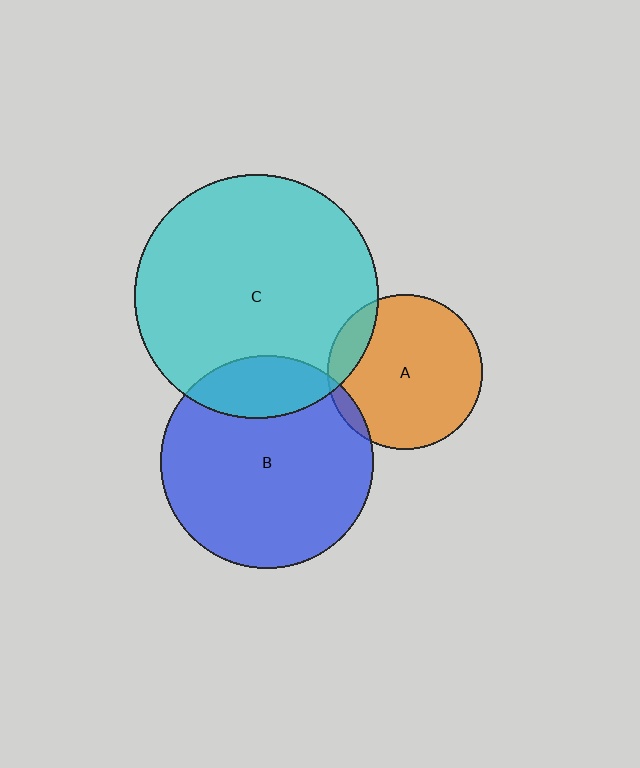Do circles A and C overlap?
Yes.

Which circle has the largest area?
Circle C (cyan).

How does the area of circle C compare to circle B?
Approximately 1.3 times.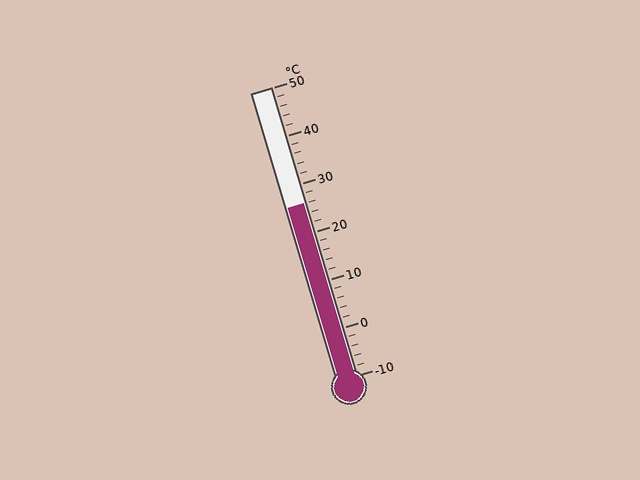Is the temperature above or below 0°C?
The temperature is above 0°C.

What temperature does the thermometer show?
The thermometer shows approximately 26°C.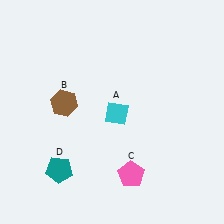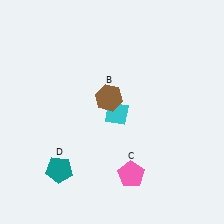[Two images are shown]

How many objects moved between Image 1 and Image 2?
1 object moved between the two images.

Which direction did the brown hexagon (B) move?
The brown hexagon (B) moved right.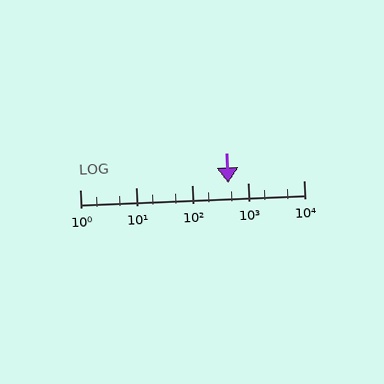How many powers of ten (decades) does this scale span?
The scale spans 4 decades, from 1 to 10000.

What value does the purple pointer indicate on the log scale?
The pointer indicates approximately 450.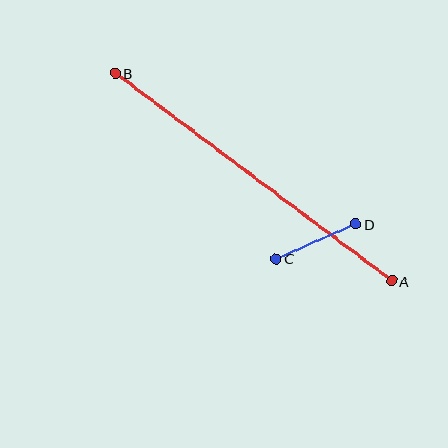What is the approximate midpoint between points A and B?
The midpoint is at approximately (254, 177) pixels.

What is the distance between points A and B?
The distance is approximately 346 pixels.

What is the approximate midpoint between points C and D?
The midpoint is at approximately (316, 241) pixels.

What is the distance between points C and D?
The distance is approximately 87 pixels.